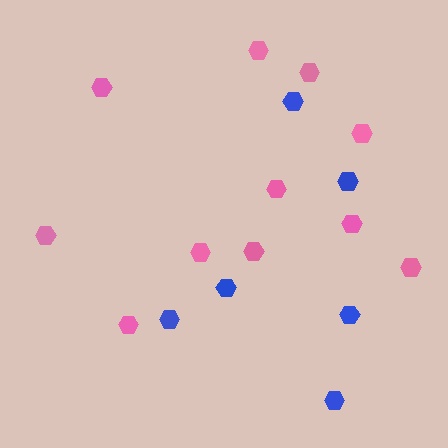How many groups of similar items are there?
There are 2 groups: one group of blue hexagons (6) and one group of pink hexagons (11).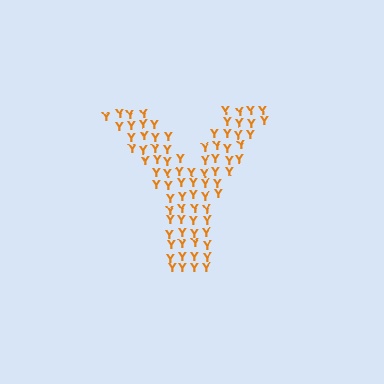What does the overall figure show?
The overall figure shows the letter Y.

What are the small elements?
The small elements are letter Y's.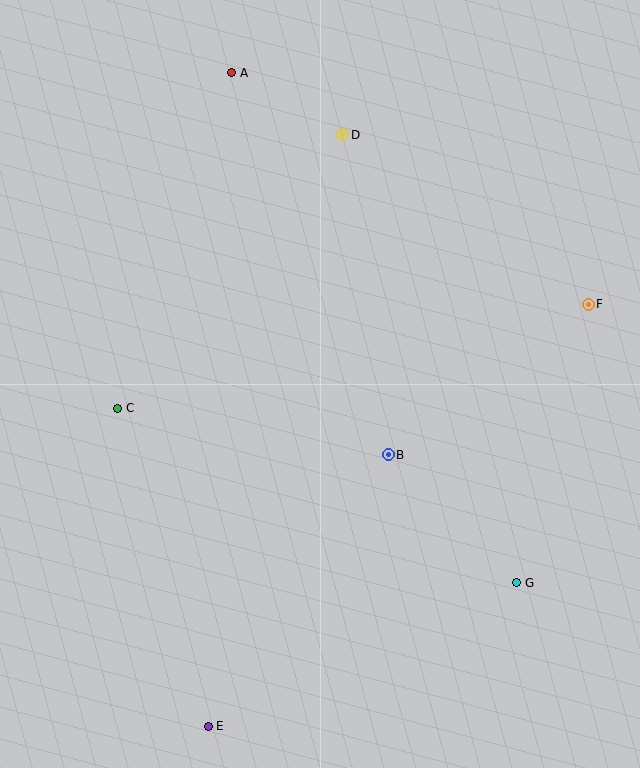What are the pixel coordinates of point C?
Point C is at (118, 408).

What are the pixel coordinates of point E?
Point E is at (208, 726).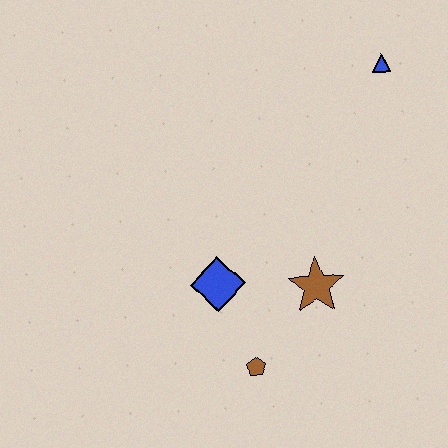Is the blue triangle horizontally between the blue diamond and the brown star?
No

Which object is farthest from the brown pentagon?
The blue triangle is farthest from the brown pentagon.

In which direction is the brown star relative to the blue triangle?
The brown star is below the blue triangle.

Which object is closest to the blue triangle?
The brown star is closest to the blue triangle.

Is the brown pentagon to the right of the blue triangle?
No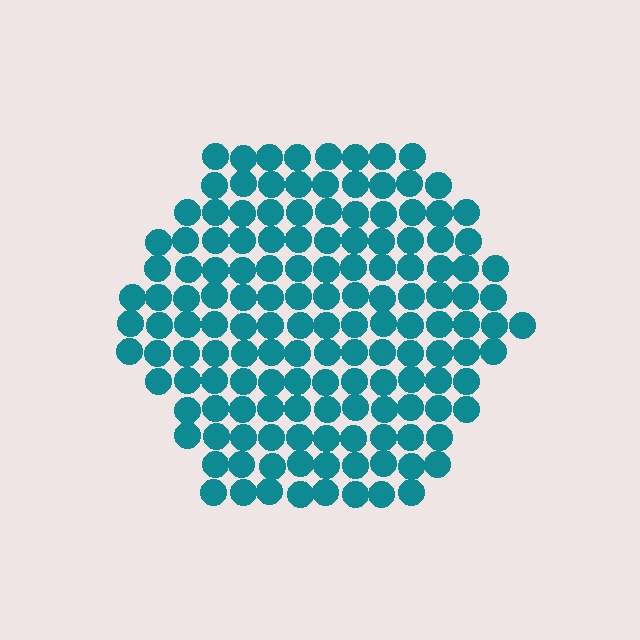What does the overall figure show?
The overall figure shows a hexagon.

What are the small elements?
The small elements are circles.